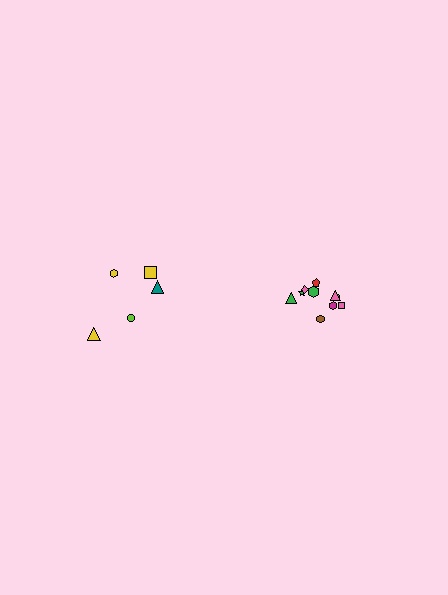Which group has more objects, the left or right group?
The right group.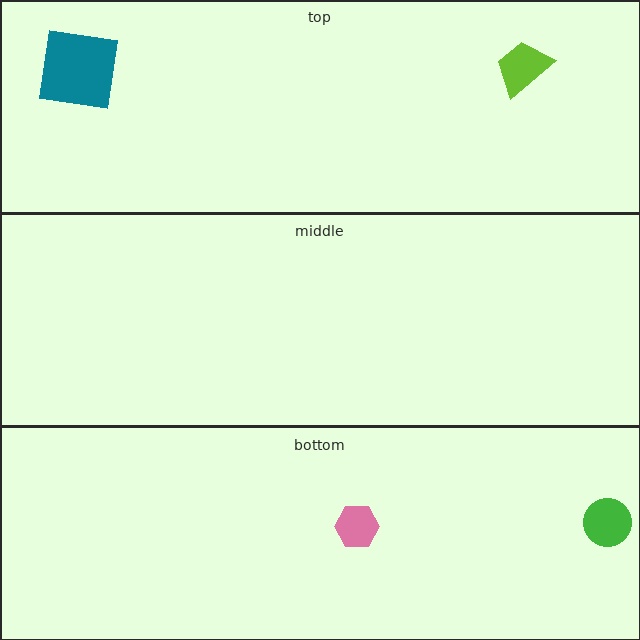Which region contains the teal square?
The top region.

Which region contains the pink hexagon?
The bottom region.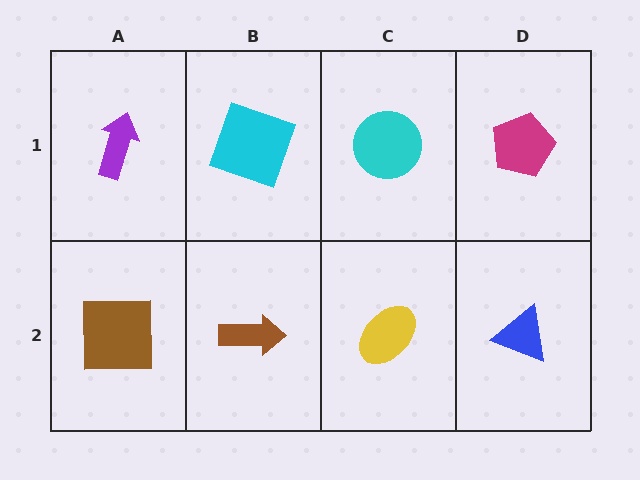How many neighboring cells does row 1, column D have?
2.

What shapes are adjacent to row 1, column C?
A yellow ellipse (row 2, column C), a cyan square (row 1, column B), a magenta pentagon (row 1, column D).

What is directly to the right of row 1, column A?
A cyan square.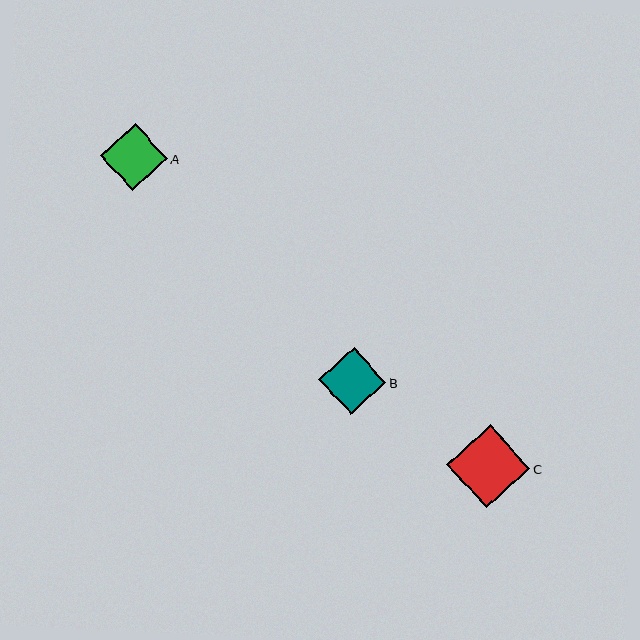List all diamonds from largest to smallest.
From largest to smallest: C, A, B.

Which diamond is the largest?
Diamond C is the largest with a size of approximately 83 pixels.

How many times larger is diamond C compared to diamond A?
Diamond C is approximately 1.2 times the size of diamond A.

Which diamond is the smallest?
Diamond B is the smallest with a size of approximately 67 pixels.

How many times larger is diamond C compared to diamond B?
Diamond C is approximately 1.2 times the size of diamond B.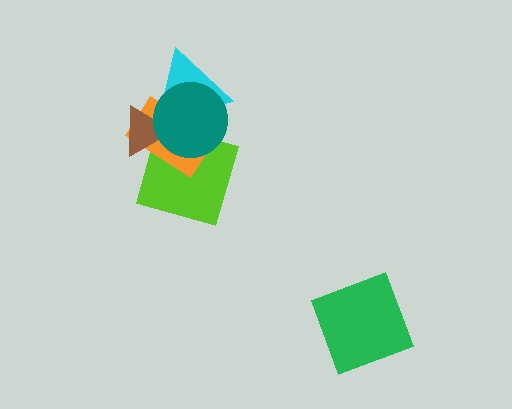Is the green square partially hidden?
No, no other shape covers it.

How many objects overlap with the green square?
0 objects overlap with the green square.